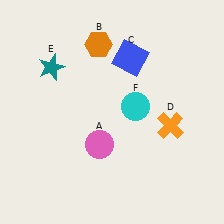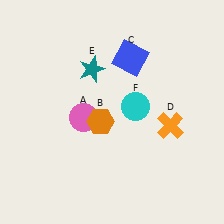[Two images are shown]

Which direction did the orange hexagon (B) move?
The orange hexagon (B) moved down.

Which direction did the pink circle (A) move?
The pink circle (A) moved up.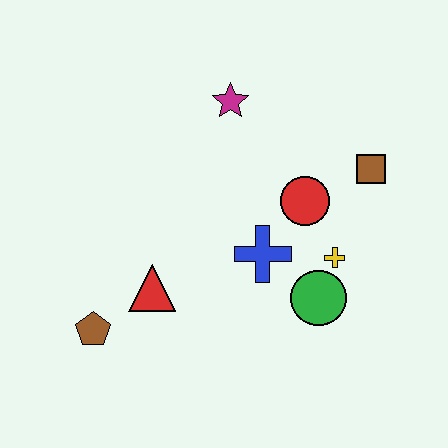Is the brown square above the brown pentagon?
Yes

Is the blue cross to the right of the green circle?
No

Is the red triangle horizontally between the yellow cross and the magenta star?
No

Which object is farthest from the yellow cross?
The brown pentagon is farthest from the yellow cross.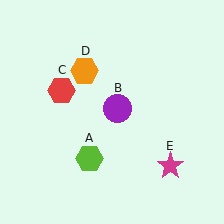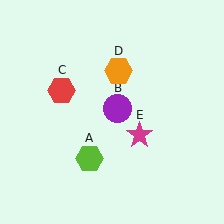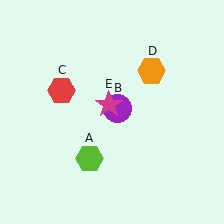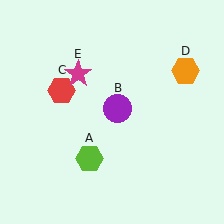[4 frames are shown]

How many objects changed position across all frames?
2 objects changed position: orange hexagon (object D), magenta star (object E).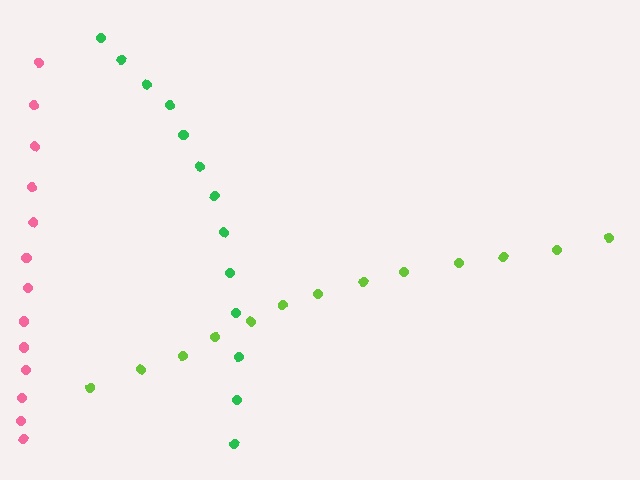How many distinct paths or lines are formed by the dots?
There are 3 distinct paths.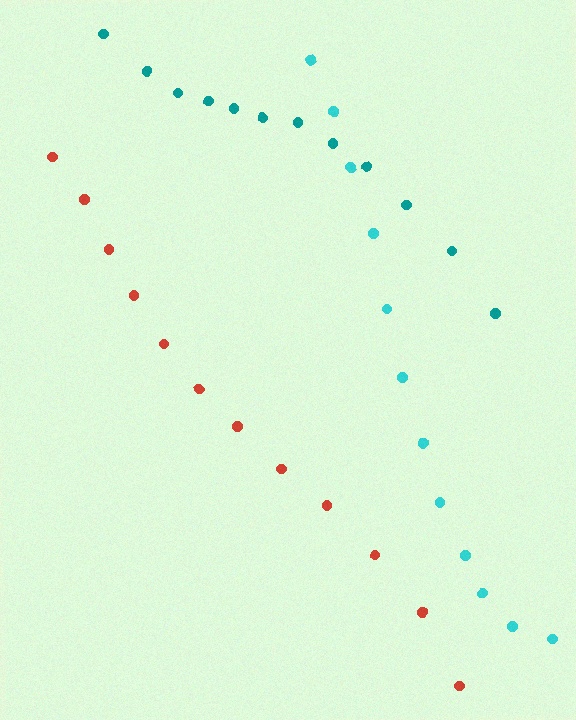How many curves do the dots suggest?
There are 3 distinct paths.